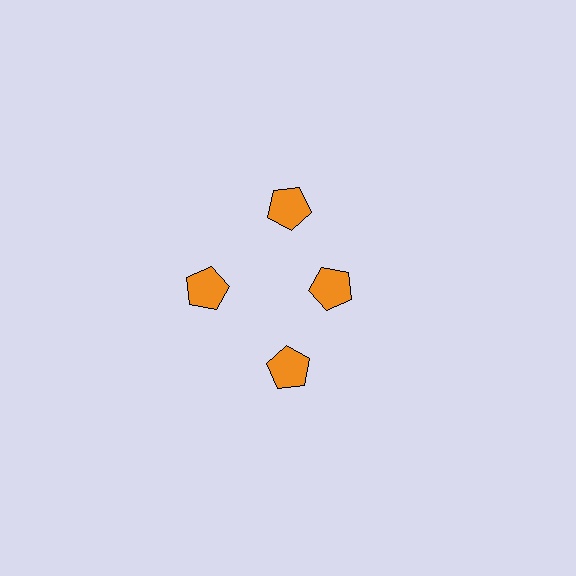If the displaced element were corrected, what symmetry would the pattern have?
It would have 4-fold rotational symmetry — the pattern would map onto itself every 90 degrees.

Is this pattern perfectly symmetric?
No. The 4 orange pentagons are arranged in a ring, but one element near the 3 o'clock position is pulled inward toward the center, breaking the 4-fold rotational symmetry.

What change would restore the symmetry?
The symmetry would be restored by moving it outward, back onto the ring so that all 4 pentagons sit at equal angles and equal distance from the center.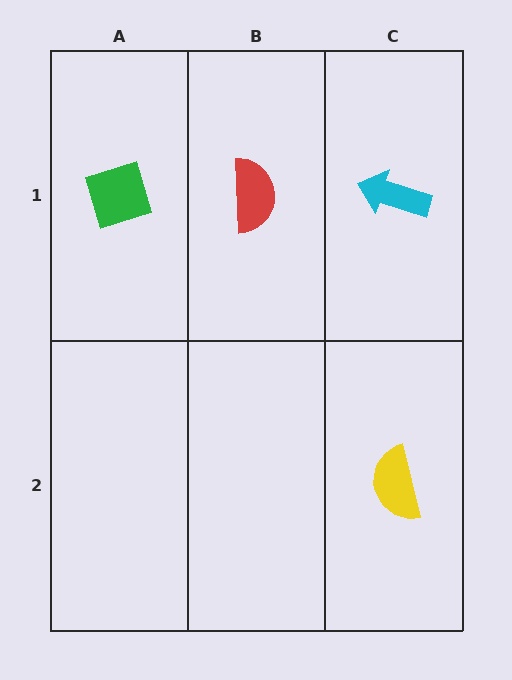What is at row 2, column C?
A yellow semicircle.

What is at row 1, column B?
A red semicircle.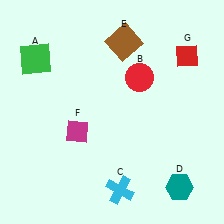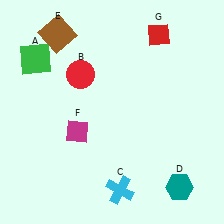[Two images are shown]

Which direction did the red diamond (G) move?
The red diamond (G) moved left.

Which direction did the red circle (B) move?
The red circle (B) moved left.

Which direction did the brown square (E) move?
The brown square (E) moved left.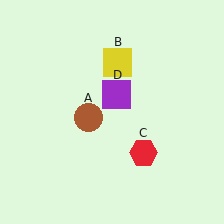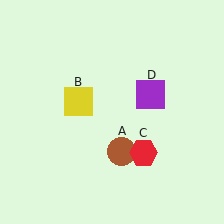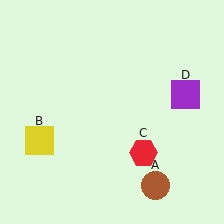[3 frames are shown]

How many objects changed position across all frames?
3 objects changed position: brown circle (object A), yellow square (object B), purple square (object D).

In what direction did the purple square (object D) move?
The purple square (object D) moved right.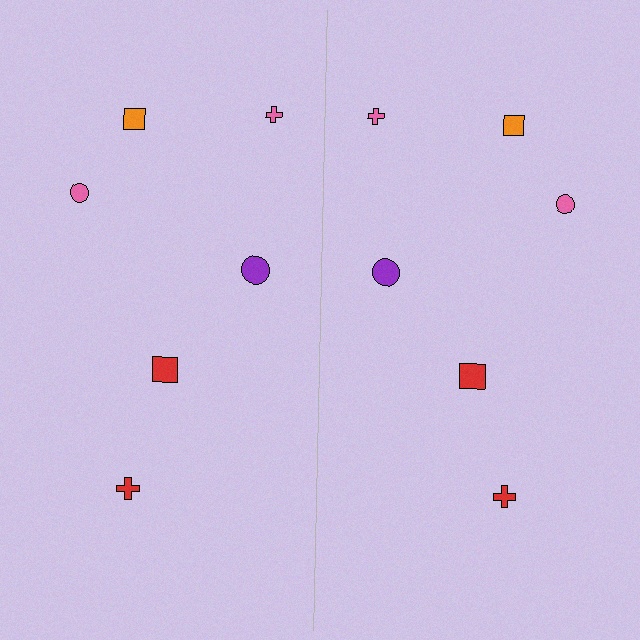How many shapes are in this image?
There are 12 shapes in this image.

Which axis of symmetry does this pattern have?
The pattern has a vertical axis of symmetry running through the center of the image.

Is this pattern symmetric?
Yes, this pattern has bilateral (reflection) symmetry.